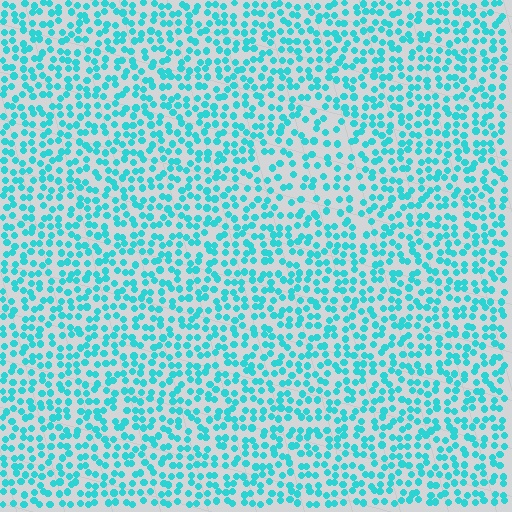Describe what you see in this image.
The image contains small cyan elements arranged at two different densities. A triangle-shaped region is visible where the elements are less densely packed than the surrounding area.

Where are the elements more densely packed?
The elements are more densely packed outside the triangle boundary.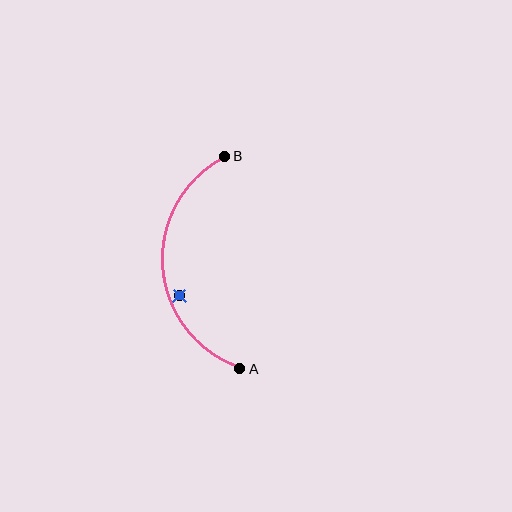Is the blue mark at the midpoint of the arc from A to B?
No — the blue mark does not lie on the arc at all. It sits slightly inside the curve.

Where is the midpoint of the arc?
The arc midpoint is the point on the curve farthest from the straight line joining A and B. It sits to the left of that line.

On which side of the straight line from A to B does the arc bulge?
The arc bulges to the left of the straight line connecting A and B.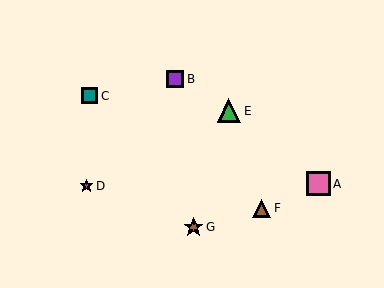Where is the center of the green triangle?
The center of the green triangle is at (229, 111).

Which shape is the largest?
The pink square (labeled A) is the largest.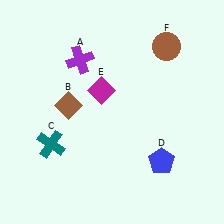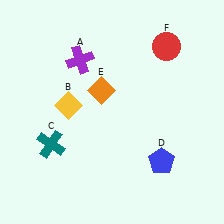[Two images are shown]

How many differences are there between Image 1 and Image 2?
There are 3 differences between the two images.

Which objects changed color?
B changed from brown to yellow. E changed from magenta to orange. F changed from brown to red.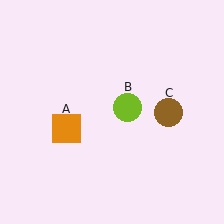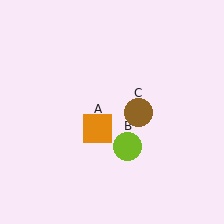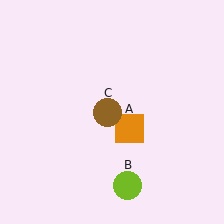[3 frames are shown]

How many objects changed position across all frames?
3 objects changed position: orange square (object A), lime circle (object B), brown circle (object C).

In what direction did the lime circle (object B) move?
The lime circle (object B) moved down.